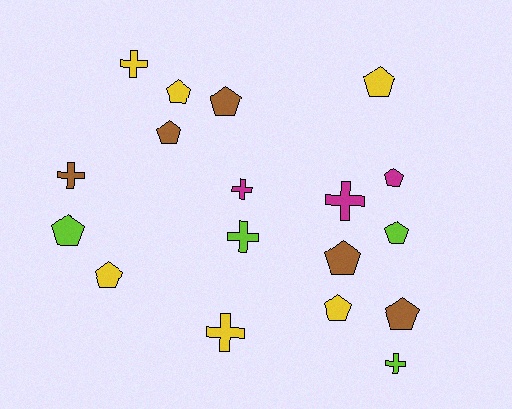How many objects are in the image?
There are 18 objects.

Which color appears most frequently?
Yellow, with 6 objects.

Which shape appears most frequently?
Pentagon, with 11 objects.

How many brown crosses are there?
There is 1 brown cross.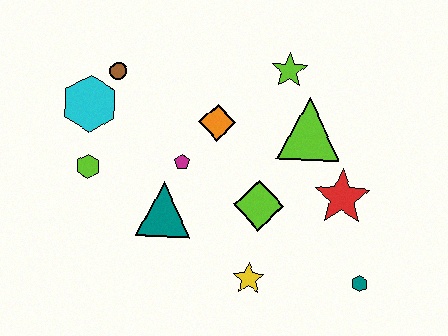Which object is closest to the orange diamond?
The magenta pentagon is closest to the orange diamond.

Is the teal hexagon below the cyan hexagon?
Yes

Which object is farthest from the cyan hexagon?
The teal hexagon is farthest from the cyan hexagon.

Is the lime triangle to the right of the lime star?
Yes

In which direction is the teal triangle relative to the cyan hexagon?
The teal triangle is below the cyan hexagon.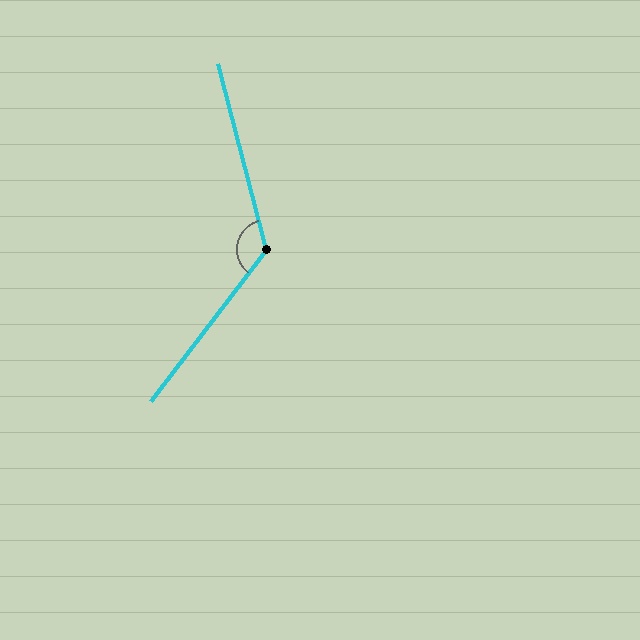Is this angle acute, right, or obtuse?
It is obtuse.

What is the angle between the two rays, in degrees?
Approximately 128 degrees.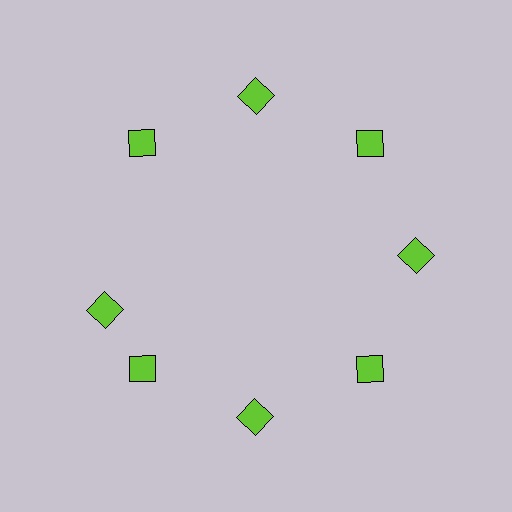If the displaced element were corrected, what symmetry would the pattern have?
It would have 8-fold rotational symmetry — the pattern would map onto itself every 45 degrees.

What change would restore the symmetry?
The symmetry would be restored by rotating it back into even spacing with its neighbors so that all 8 diamonds sit at equal angles and equal distance from the center.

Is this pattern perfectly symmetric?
No. The 8 lime diamonds are arranged in a ring, but one element near the 9 o'clock position is rotated out of alignment along the ring, breaking the 8-fold rotational symmetry.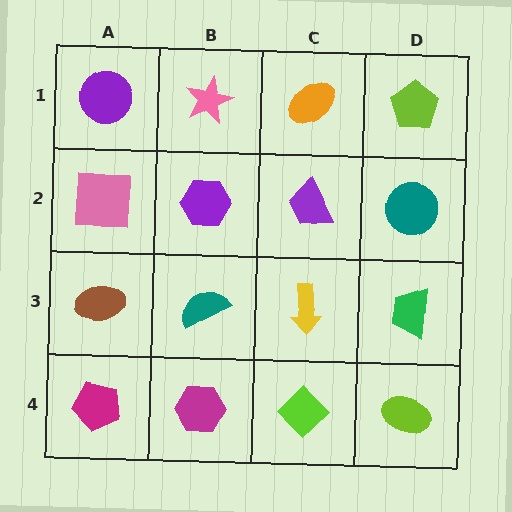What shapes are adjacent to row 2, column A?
A purple circle (row 1, column A), a brown ellipse (row 3, column A), a purple hexagon (row 2, column B).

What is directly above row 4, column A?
A brown ellipse.